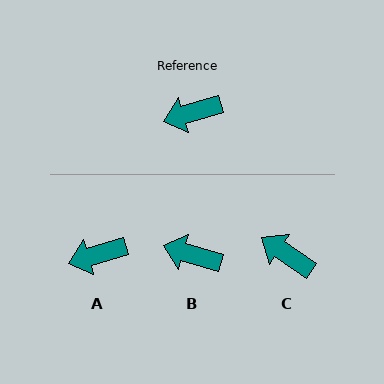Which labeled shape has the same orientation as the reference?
A.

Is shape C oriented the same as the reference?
No, it is off by about 50 degrees.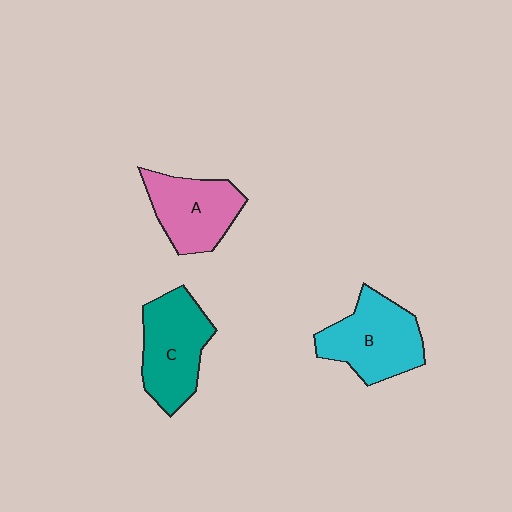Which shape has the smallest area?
Shape A (pink).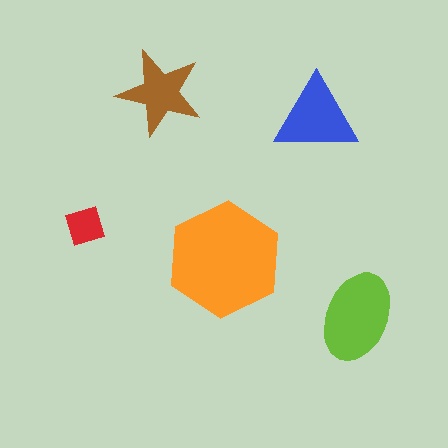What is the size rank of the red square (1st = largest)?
5th.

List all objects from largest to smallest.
The orange hexagon, the lime ellipse, the blue triangle, the brown star, the red square.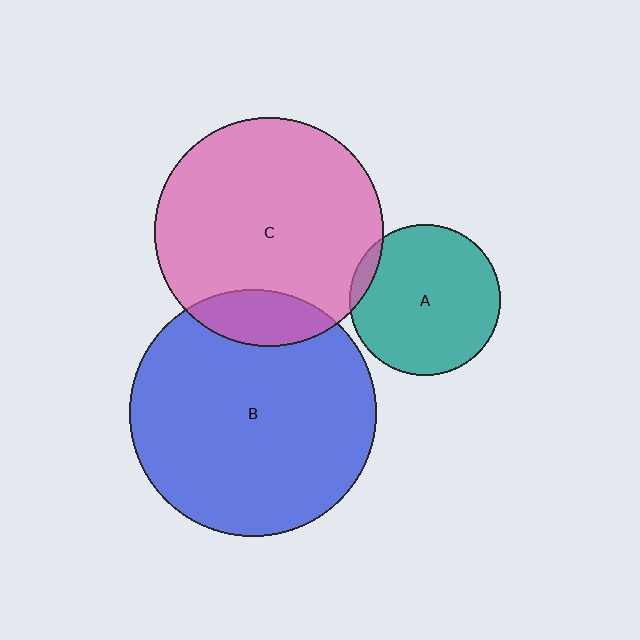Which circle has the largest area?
Circle B (blue).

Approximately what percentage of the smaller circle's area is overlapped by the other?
Approximately 15%.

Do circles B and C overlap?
Yes.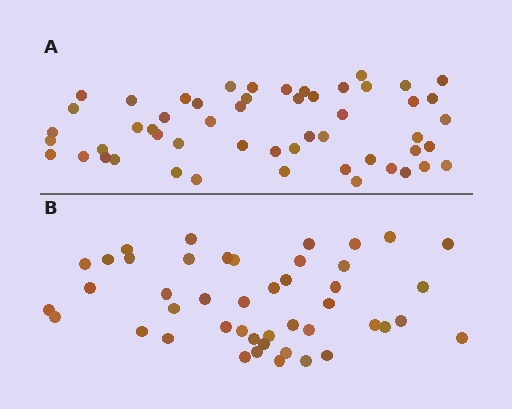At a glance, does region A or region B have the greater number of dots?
Region A (the top region) has more dots.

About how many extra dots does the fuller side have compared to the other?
Region A has roughly 8 or so more dots than region B.